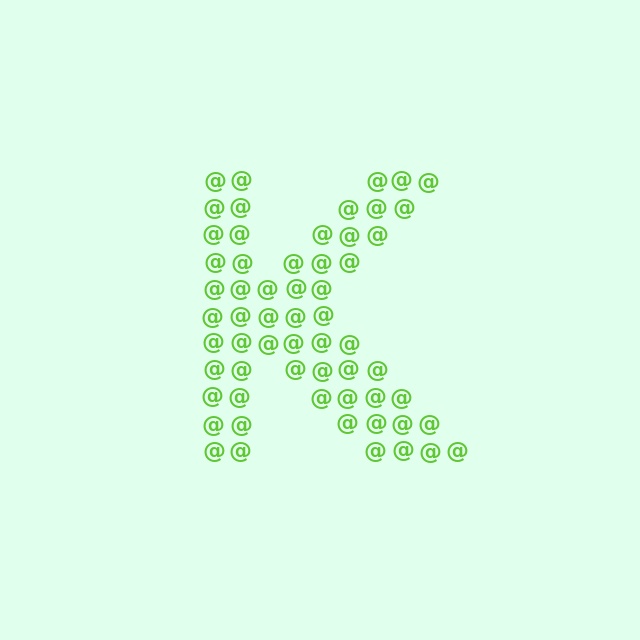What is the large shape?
The large shape is the letter K.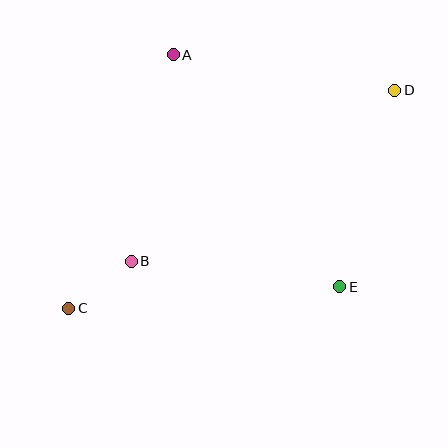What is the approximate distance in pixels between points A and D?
The distance between A and D is approximately 225 pixels.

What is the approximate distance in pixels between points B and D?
The distance between B and D is approximately 314 pixels.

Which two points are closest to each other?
Points B and C are closest to each other.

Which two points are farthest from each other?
Points C and D are farthest from each other.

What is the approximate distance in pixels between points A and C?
The distance between A and C is approximately 274 pixels.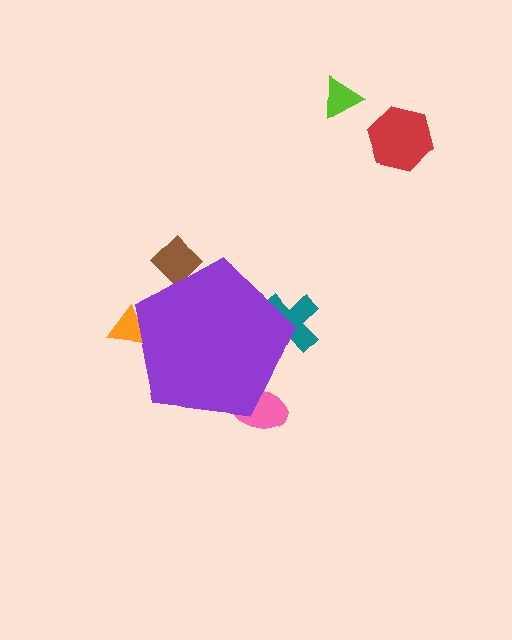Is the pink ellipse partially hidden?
Yes, the pink ellipse is partially hidden behind the purple pentagon.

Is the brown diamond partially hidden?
Yes, the brown diamond is partially hidden behind the purple pentagon.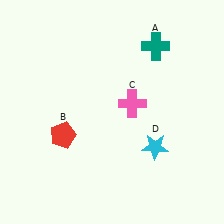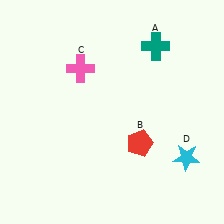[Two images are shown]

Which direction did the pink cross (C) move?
The pink cross (C) moved left.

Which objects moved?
The objects that moved are: the red pentagon (B), the pink cross (C), the cyan star (D).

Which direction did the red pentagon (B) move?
The red pentagon (B) moved right.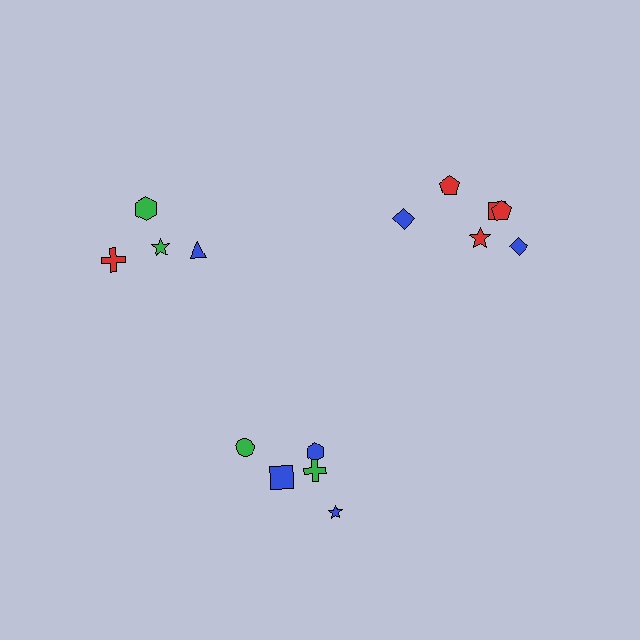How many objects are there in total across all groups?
There are 15 objects.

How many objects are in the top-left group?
There are 4 objects.